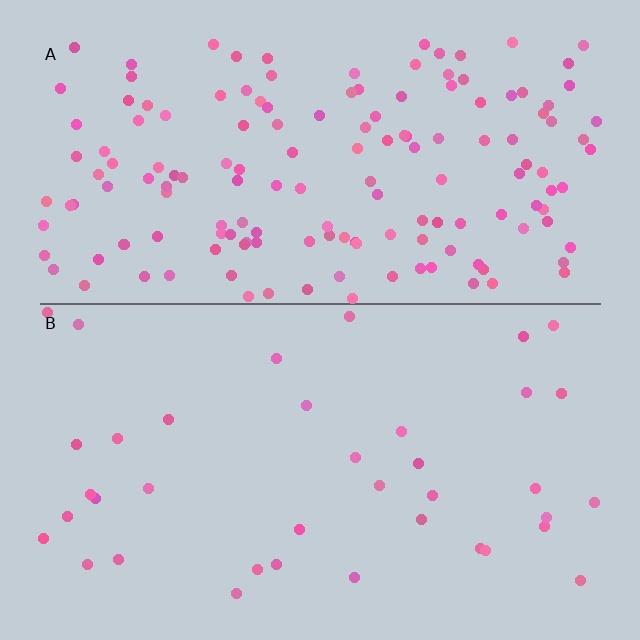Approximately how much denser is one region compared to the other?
Approximately 4.1× — region A over region B.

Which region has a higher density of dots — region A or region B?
A (the top).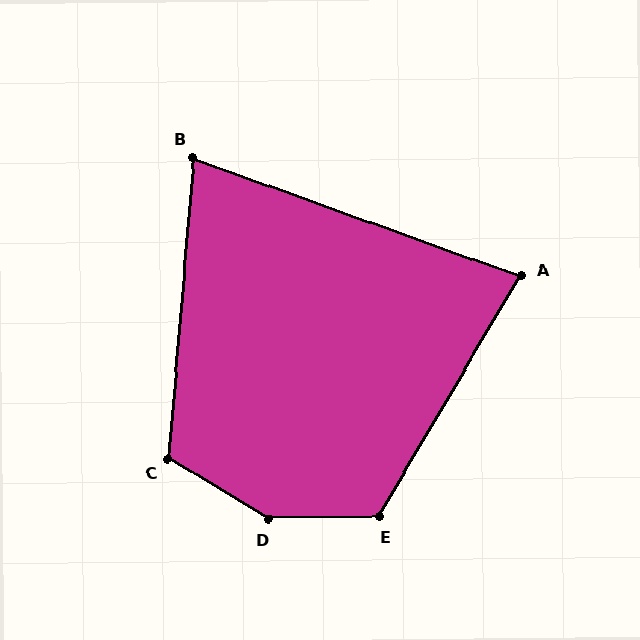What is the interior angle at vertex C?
Approximately 116 degrees (obtuse).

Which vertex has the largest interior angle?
D, at approximately 148 degrees.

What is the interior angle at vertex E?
Approximately 121 degrees (obtuse).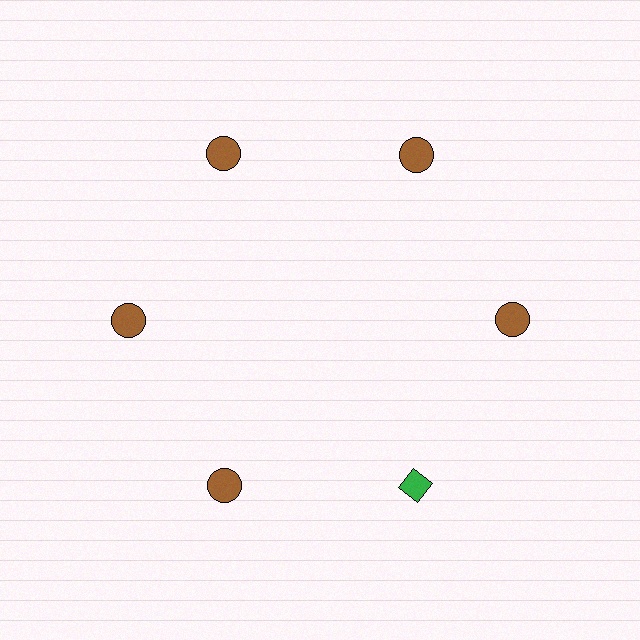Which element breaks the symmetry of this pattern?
The green diamond at roughly the 5 o'clock position breaks the symmetry. All other shapes are brown circles.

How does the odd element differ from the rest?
It differs in both color (green instead of brown) and shape (diamond instead of circle).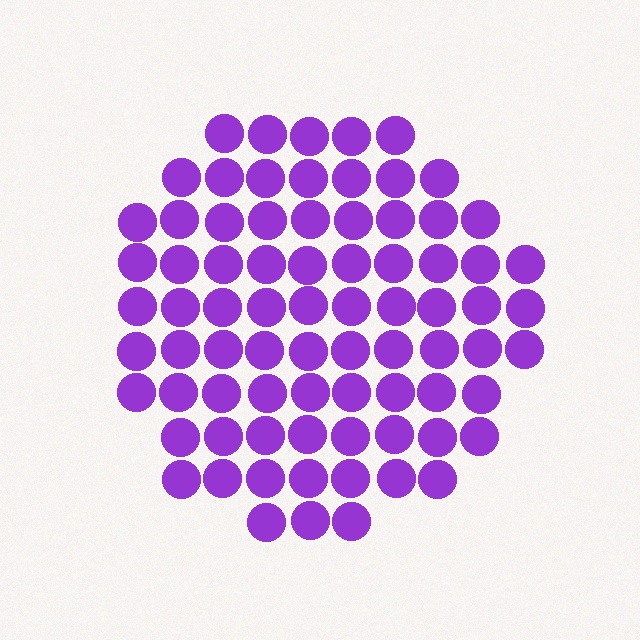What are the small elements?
The small elements are circles.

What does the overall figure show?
The overall figure shows a circle.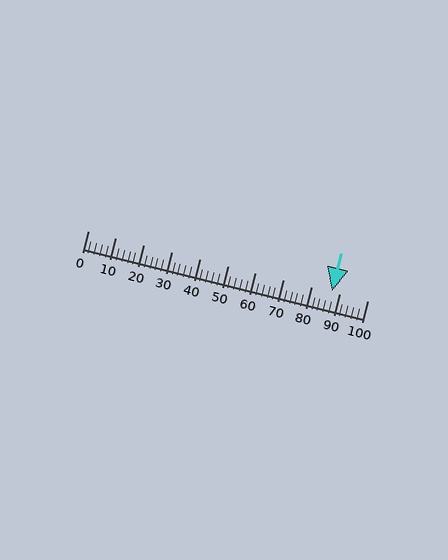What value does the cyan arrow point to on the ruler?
The cyan arrow points to approximately 87.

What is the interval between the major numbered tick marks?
The major tick marks are spaced 10 units apart.